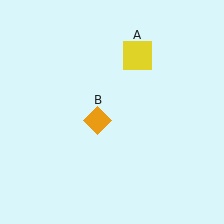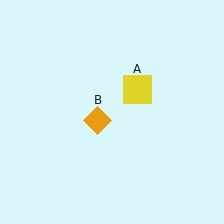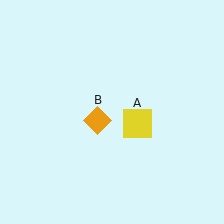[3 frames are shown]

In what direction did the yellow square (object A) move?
The yellow square (object A) moved down.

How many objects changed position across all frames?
1 object changed position: yellow square (object A).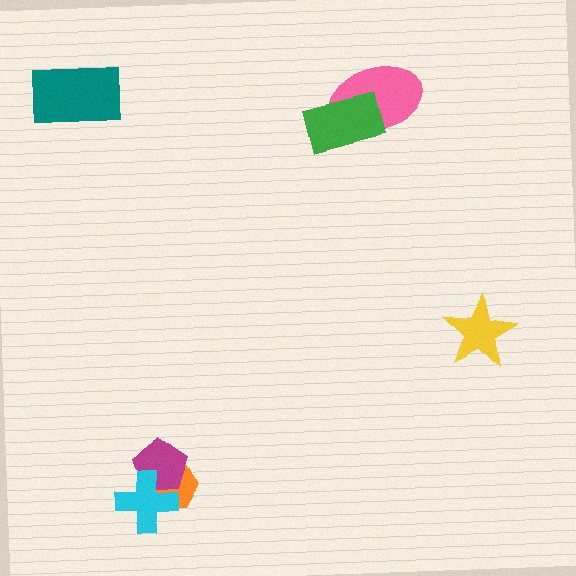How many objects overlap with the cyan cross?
2 objects overlap with the cyan cross.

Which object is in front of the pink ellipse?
The green rectangle is in front of the pink ellipse.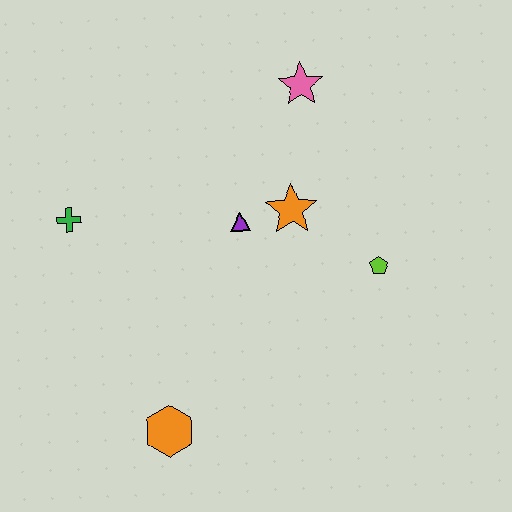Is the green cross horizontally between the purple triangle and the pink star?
No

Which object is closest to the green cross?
The purple triangle is closest to the green cross.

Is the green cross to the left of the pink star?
Yes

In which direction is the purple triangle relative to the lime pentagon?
The purple triangle is to the left of the lime pentagon.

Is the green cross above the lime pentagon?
Yes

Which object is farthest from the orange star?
The orange hexagon is farthest from the orange star.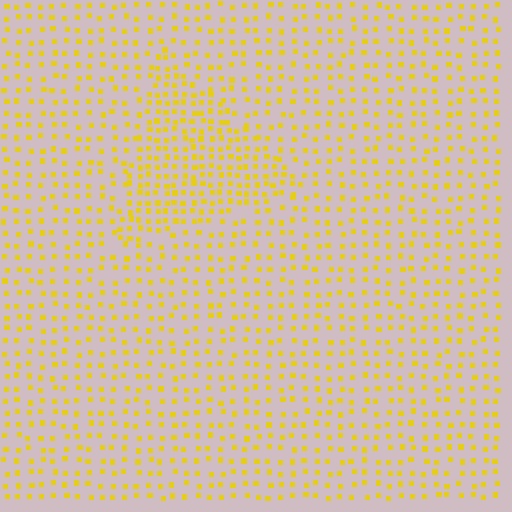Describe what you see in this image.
The image contains small yellow elements arranged at two different densities. A triangle-shaped region is visible where the elements are more densely packed than the surrounding area.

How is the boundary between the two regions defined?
The boundary is defined by a change in element density (approximately 1.8x ratio). All elements are the same color, size, and shape.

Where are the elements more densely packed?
The elements are more densely packed inside the triangle boundary.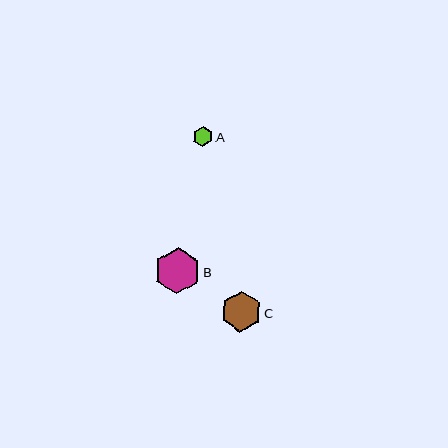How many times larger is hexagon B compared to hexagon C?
Hexagon B is approximately 1.1 times the size of hexagon C.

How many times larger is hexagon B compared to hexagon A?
Hexagon B is approximately 2.3 times the size of hexagon A.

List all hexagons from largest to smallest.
From largest to smallest: B, C, A.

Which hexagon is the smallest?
Hexagon A is the smallest with a size of approximately 20 pixels.